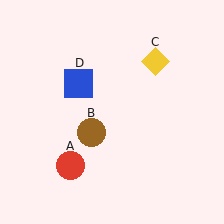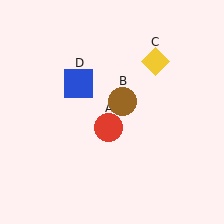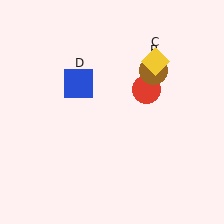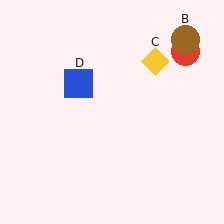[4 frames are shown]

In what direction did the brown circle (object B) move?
The brown circle (object B) moved up and to the right.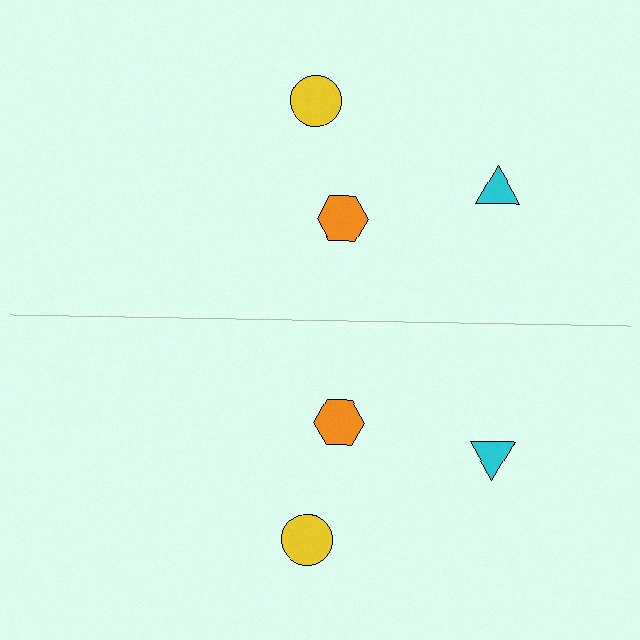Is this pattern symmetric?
Yes, this pattern has bilateral (reflection) symmetry.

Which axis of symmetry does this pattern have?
The pattern has a horizontal axis of symmetry running through the center of the image.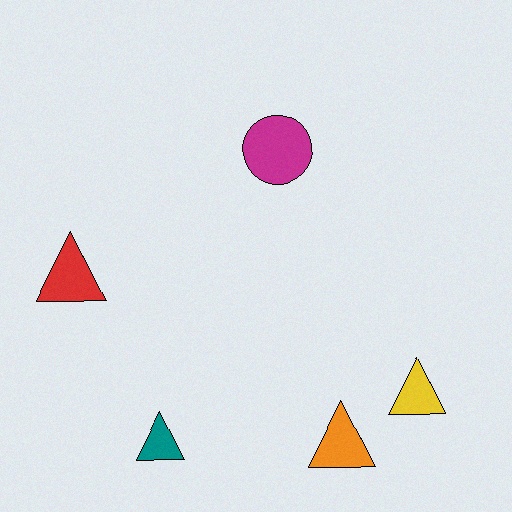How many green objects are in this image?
There are no green objects.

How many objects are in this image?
There are 5 objects.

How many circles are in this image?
There is 1 circle.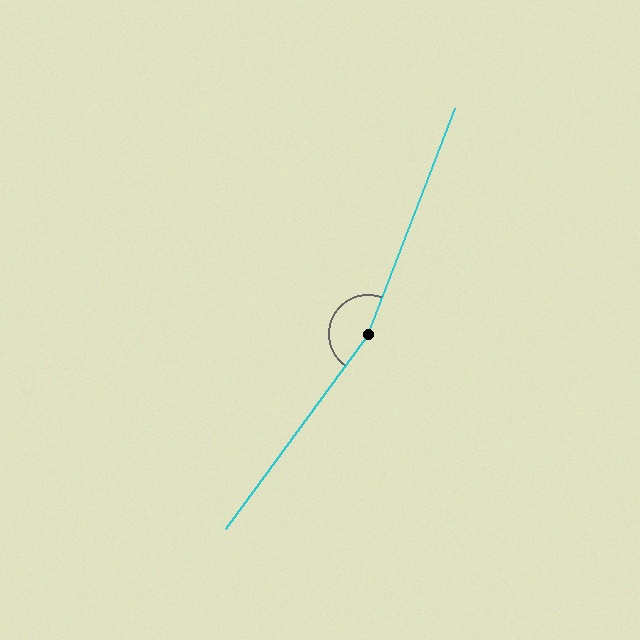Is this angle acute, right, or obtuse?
It is obtuse.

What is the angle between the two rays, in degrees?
Approximately 165 degrees.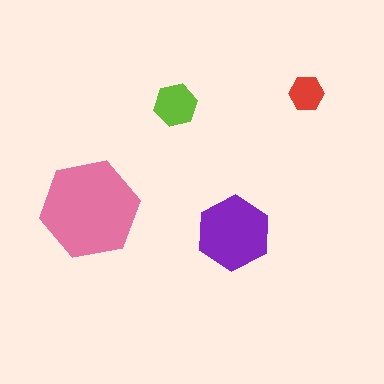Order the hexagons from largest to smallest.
the pink one, the purple one, the lime one, the red one.